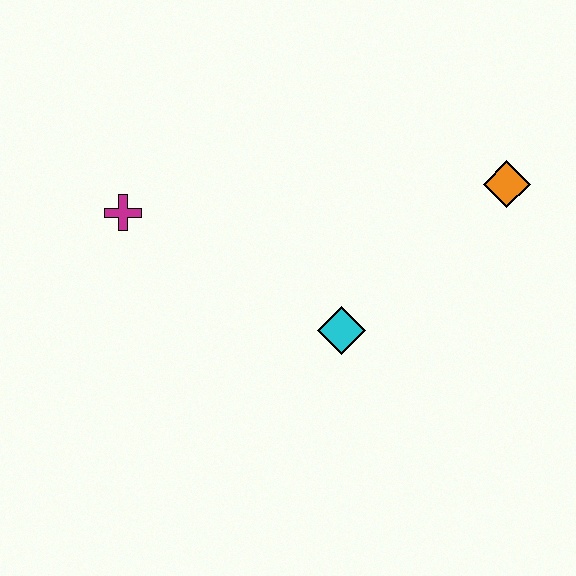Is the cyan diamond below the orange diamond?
Yes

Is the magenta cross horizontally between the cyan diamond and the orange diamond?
No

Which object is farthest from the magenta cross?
The orange diamond is farthest from the magenta cross.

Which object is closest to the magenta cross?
The cyan diamond is closest to the magenta cross.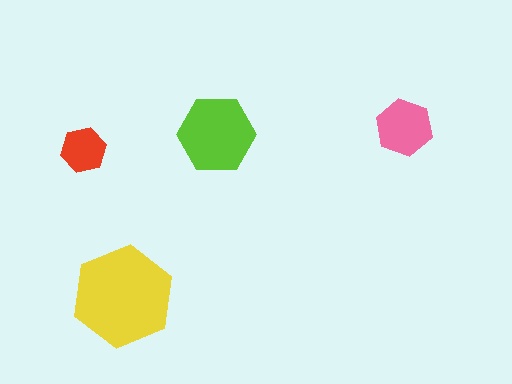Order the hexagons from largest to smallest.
the yellow one, the lime one, the pink one, the red one.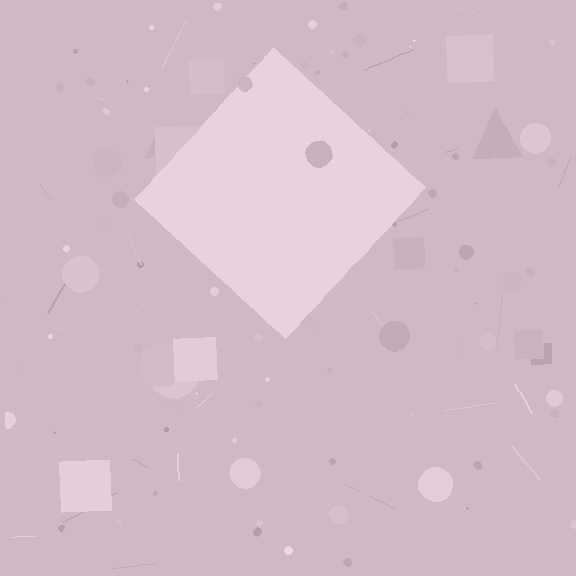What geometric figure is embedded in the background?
A diamond is embedded in the background.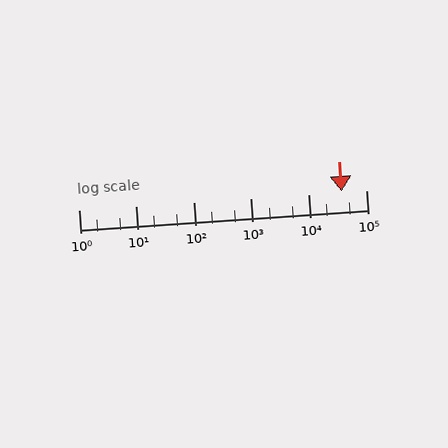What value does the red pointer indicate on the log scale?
The pointer indicates approximately 37000.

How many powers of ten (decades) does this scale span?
The scale spans 5 decades, from 1 to 100000.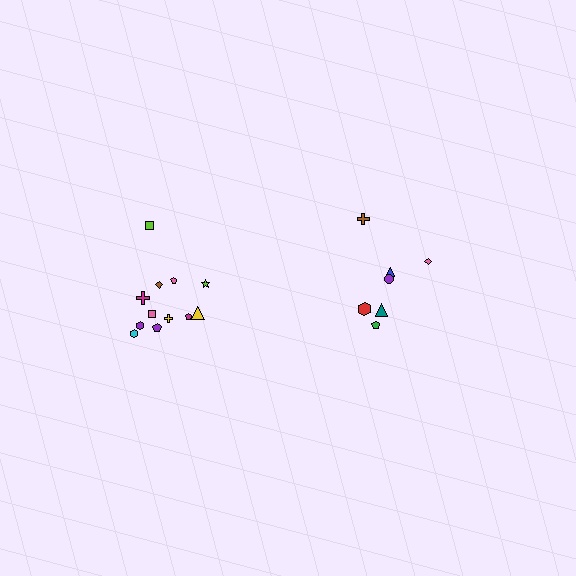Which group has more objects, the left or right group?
The left group.